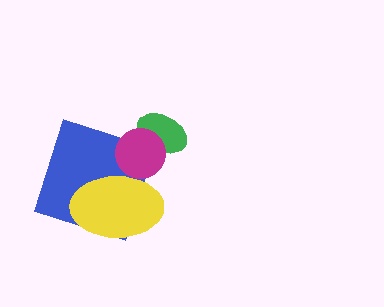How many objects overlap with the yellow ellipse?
2 objects overlap with the yellow ellipse.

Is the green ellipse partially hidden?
Yes, it is partially covered by another shape.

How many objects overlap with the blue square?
2 objects overlap with the blue square.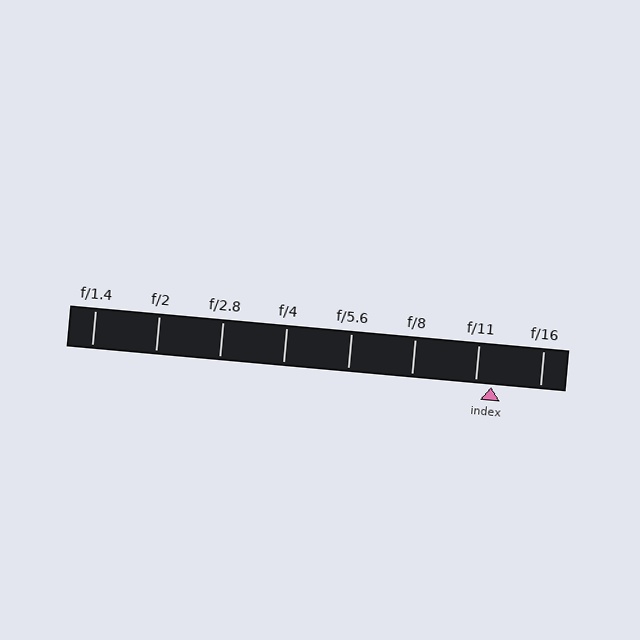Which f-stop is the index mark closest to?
The index mark is closest to f/11.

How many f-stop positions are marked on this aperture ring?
There are 8 f-stop positions marked.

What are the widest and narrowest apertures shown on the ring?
The widest aperture shown is f/1.4 and the narrowest is f/16.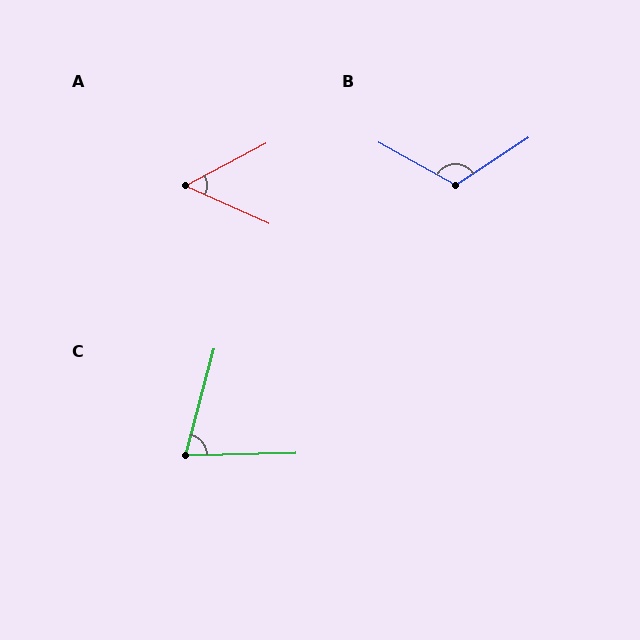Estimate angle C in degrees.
Approximately 74 degrees.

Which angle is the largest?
B, at approximately 117 degrees.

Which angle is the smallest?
A, at approximately 52 degrees.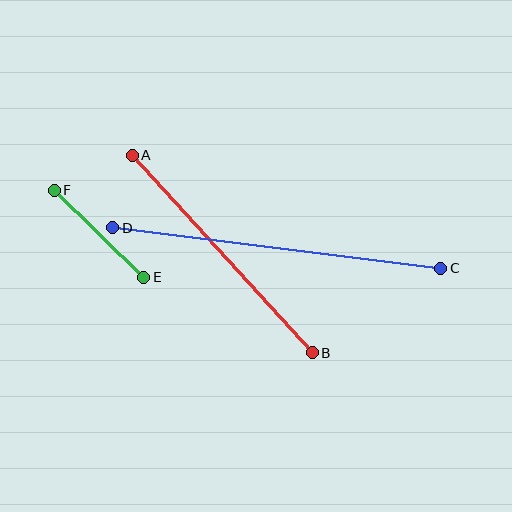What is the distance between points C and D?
The distance is approximately 330 pixels.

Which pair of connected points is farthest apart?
Points C and D are farthest apart.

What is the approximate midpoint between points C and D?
The midpoint is at approximately (277, 248) pixels.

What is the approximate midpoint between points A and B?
The midpoint is at approximately (222, 254) pixels.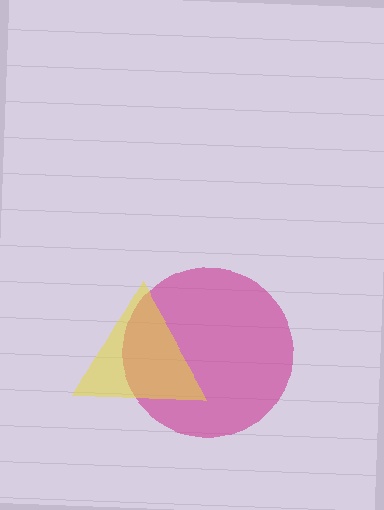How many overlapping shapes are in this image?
There are 2 overlapping shapes in the image.